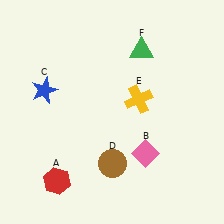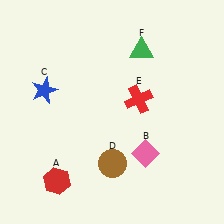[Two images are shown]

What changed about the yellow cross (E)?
In Image 1, E is yellow. In Image 2, it changed to red.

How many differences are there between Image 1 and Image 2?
There is 1 difference between the two images.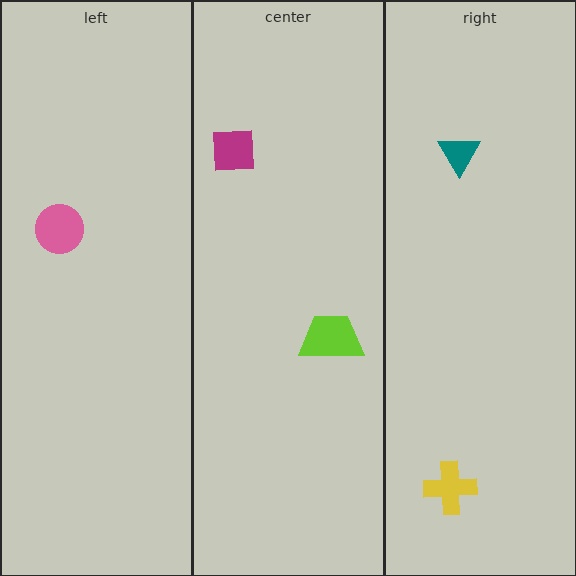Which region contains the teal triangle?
The right region.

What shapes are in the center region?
The lime trapezoid, the magenta square.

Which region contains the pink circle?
The left region.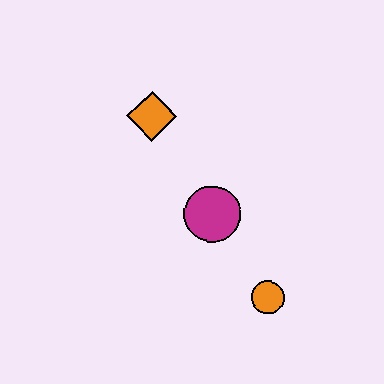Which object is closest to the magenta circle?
The orange circle is closest to the magenta circle.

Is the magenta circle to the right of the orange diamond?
Yes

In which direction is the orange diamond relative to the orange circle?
The orange diamond is above the orange circle.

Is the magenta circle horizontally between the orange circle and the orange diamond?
Yes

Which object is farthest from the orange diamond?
The orange circle is farthest from the orange diamond.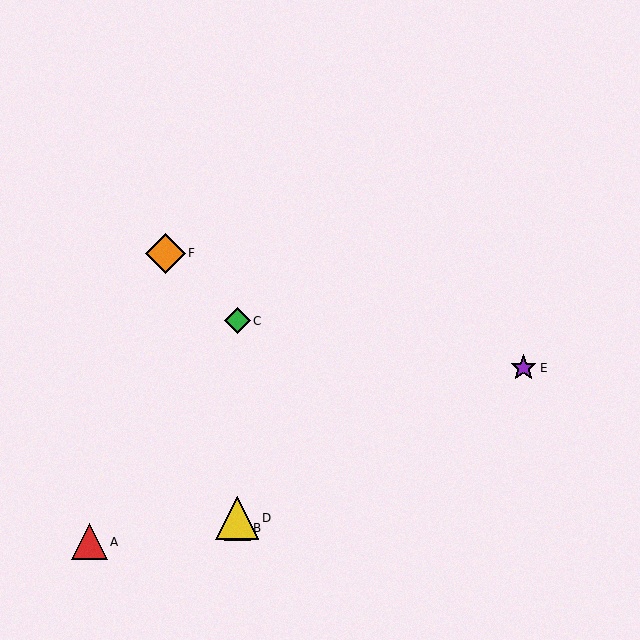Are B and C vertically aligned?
Yes, both are at x≈237.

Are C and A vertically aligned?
No, C is at x≈237 and A is at x≈89.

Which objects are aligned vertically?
Objects B, C, D are aligned vertically.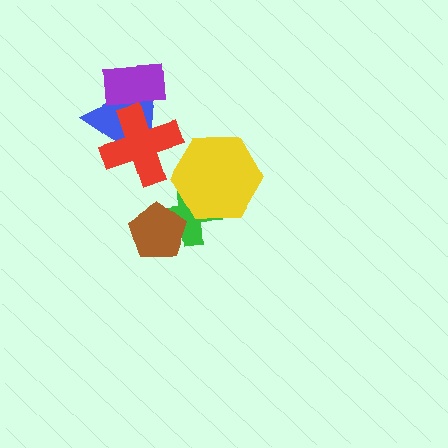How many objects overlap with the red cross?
2 objects overlap with the red cross.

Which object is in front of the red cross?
The purple rectangle is in front of the red cross.